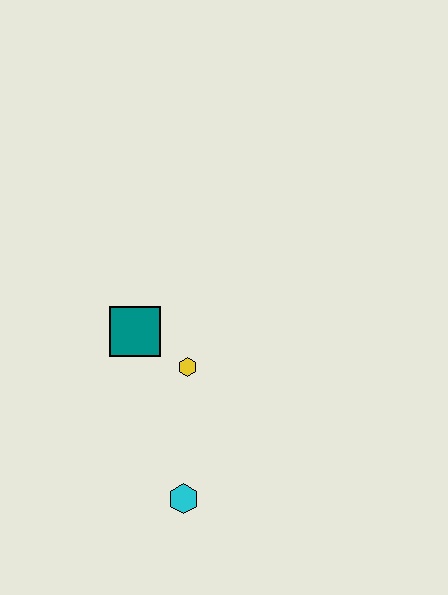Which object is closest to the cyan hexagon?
The yellow hexagon is closest to the cyan hexagon.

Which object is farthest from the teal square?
The cyan hexagon is farthest from the teal square.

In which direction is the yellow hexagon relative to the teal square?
The yellow hexagon is to the right of the teal square.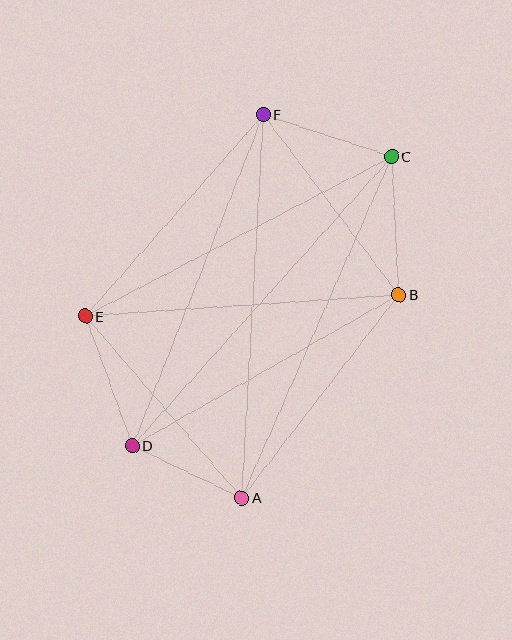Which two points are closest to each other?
Points A and D are closest to each other.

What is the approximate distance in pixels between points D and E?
The distance between D and E is approximately 138 pixels.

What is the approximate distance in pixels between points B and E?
The distance between B and E is approximately 314 pixels.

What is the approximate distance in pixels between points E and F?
The distance between E and F is approximately 269 pixels.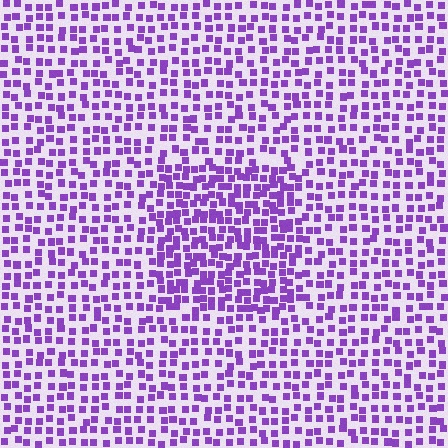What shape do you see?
I see a rectangle.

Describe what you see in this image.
The image contains small purple elements arranged at two different densities. A rectangle-shaped region is visible where the elements are more densely packed than the surrounding area.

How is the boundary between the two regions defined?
The boundary is defined by a change in element density (approximately 1.7x ratio). All elements are the same color, size, and shape.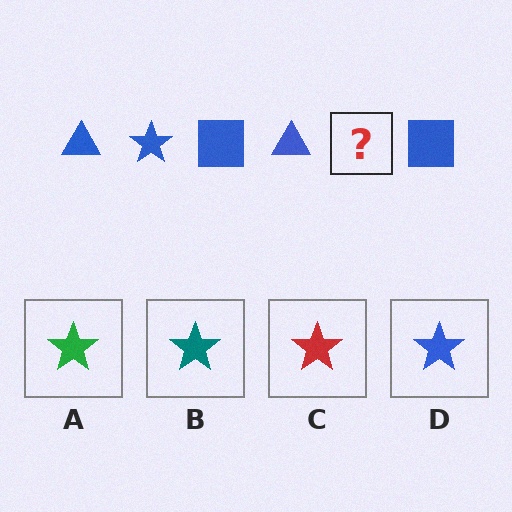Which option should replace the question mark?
Option D.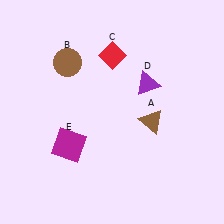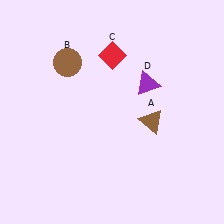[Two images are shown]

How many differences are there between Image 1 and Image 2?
There is 1 difference between the two images.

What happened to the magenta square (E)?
The magenta square (E) was removed in Image 2. It was in the bottom-left area of Image 1.